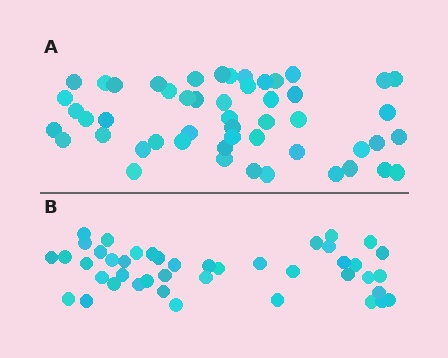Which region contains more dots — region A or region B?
Region A (the top region) has more dots.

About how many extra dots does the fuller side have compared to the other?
Region A has roughly 8 or so more dots than region B.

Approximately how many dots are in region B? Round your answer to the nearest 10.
About 40 dots. (The exact count is 43, which rounds to 40.)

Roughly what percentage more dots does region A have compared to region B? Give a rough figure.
About 20% more.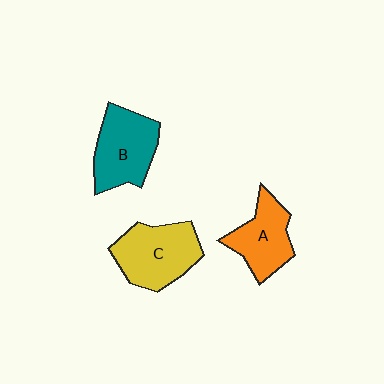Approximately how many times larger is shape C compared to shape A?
Approximately 1.3 times.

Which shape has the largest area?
Shape C (yellow).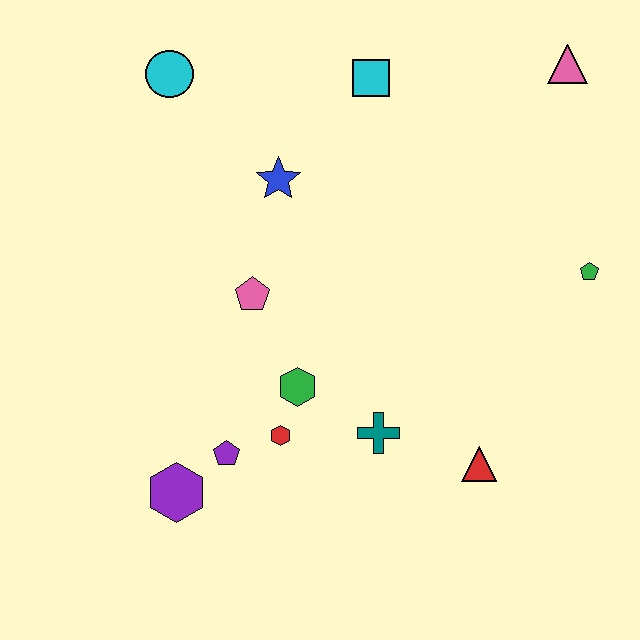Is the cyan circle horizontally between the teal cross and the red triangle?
No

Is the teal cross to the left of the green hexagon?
No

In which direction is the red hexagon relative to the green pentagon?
The red hexagon is to the left of the green pentagon.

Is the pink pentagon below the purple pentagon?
No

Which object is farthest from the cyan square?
The purple hexagon is farthest from the cyan square.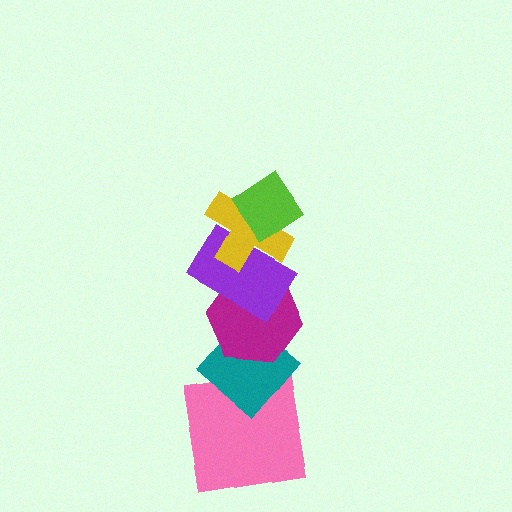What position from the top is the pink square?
The pink square is 6th from the top.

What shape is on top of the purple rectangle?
The yellow cross is on top of the purple rectangle.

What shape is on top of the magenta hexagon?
The purple rectangle is on top of the magenta hexagon.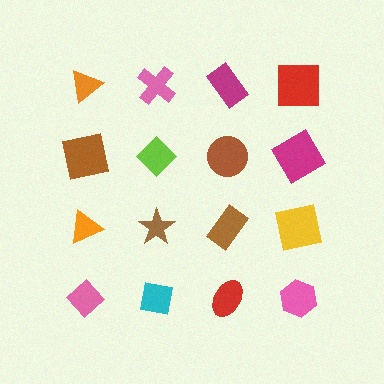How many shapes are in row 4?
4 shapes.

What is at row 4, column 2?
A cyan square.